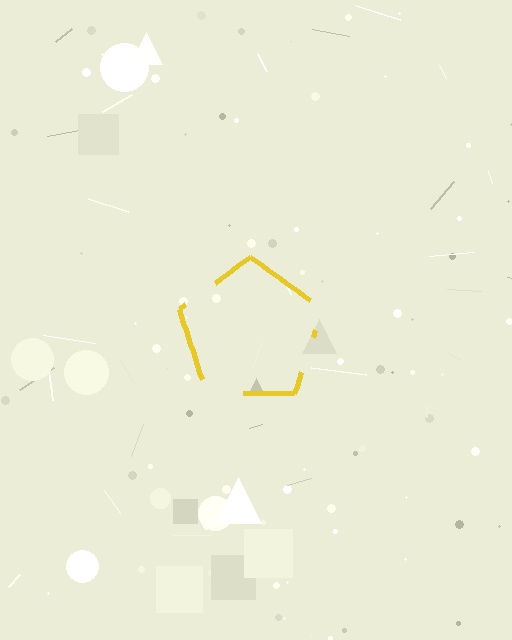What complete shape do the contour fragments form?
The contour fragments form a pentagon.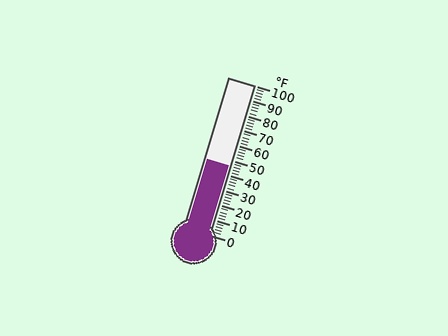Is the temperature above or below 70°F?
The temperature is below 70°F.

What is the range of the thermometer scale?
The thermometer scale ranges from 0°F to 100°F.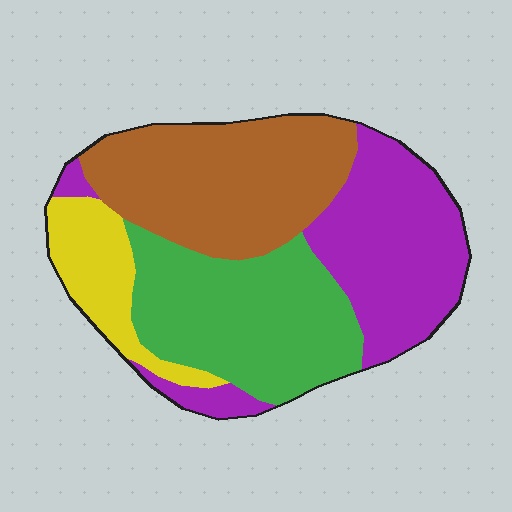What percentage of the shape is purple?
Purple covers 29% of the shape.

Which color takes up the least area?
Yellow, at roughly 10%.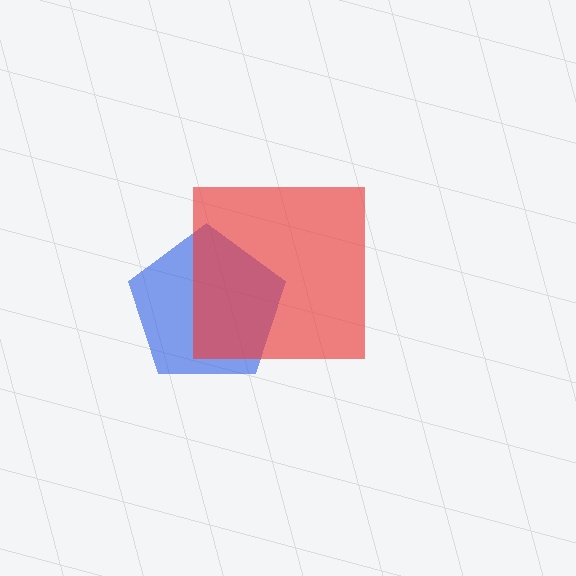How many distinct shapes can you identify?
There are 2 distinct shapes: a blue pentagon, a red square.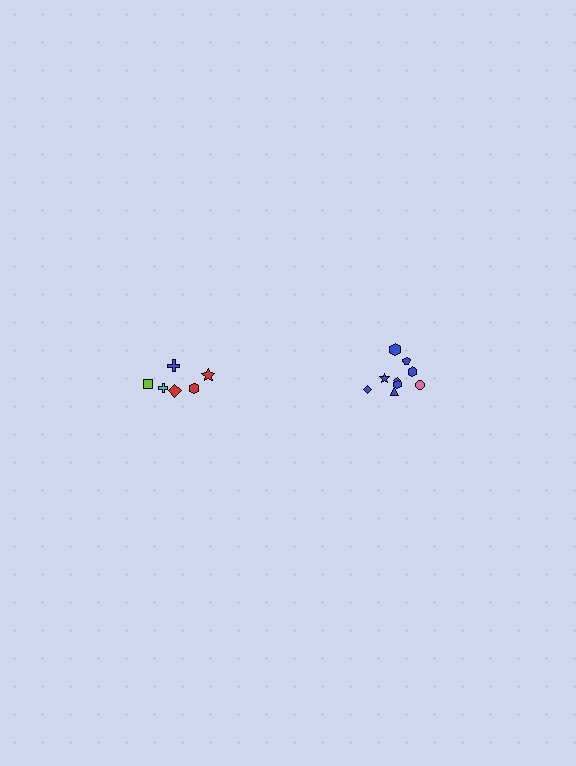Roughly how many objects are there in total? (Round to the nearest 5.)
Roughly 15 objects in total.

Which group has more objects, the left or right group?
The right group.